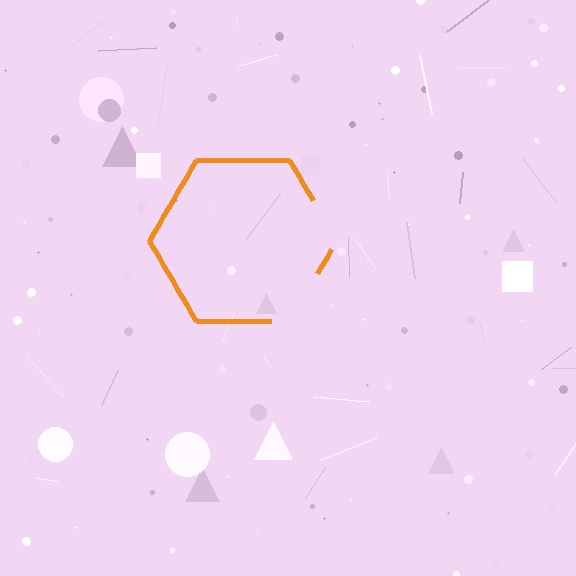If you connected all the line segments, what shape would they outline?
They would outline a hexagon.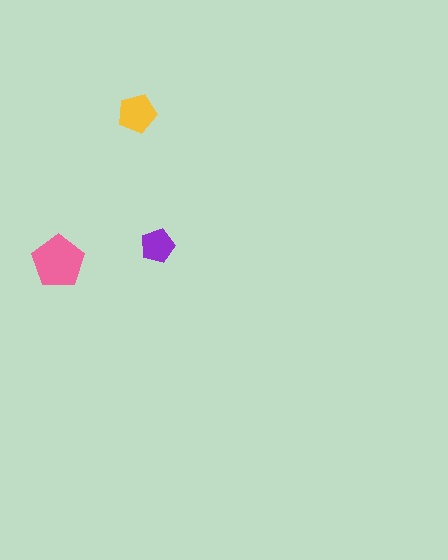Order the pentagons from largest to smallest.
the pink one, the yellow one, the purple one.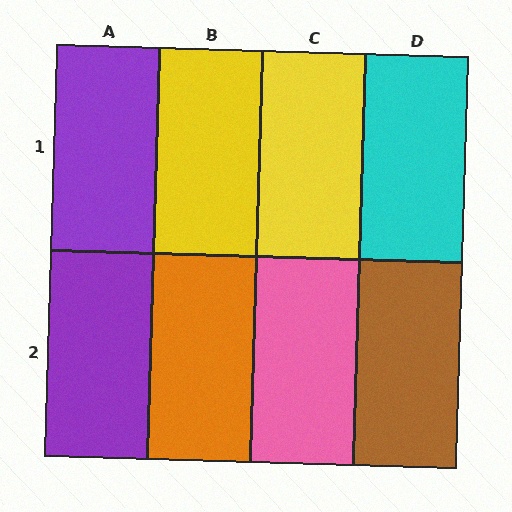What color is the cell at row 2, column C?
Pink.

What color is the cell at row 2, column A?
Purple.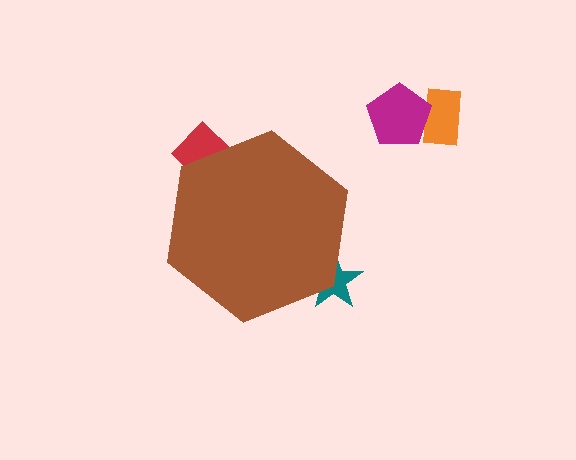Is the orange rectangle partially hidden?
No, the orange rectangle is fully visible.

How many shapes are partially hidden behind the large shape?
2 shapes are partially hidden.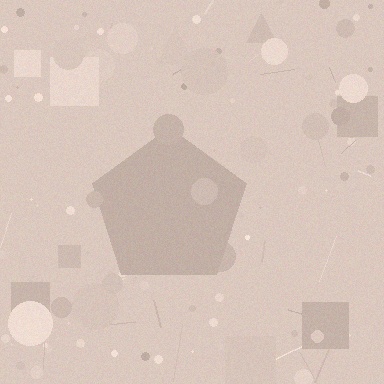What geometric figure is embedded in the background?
A pentagon is embedded in the background.